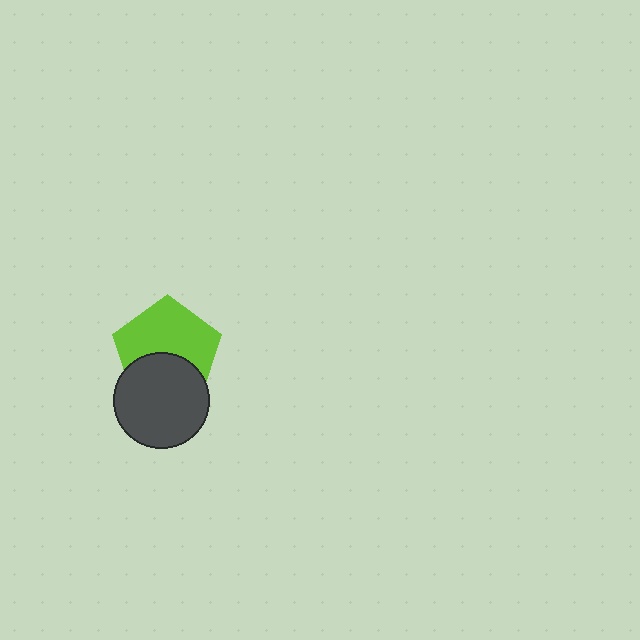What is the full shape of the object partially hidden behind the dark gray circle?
The partially hidden object is a lime pentagon.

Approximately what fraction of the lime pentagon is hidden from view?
Roughly 40% of the lime pentagon is hidden behind the dark gray circle.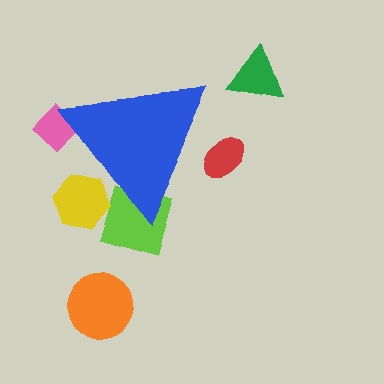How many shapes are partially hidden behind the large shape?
4 shapes are partially hidden.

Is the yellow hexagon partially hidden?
Yes, the yellow hexagon is partially hidden behind the blue triangle.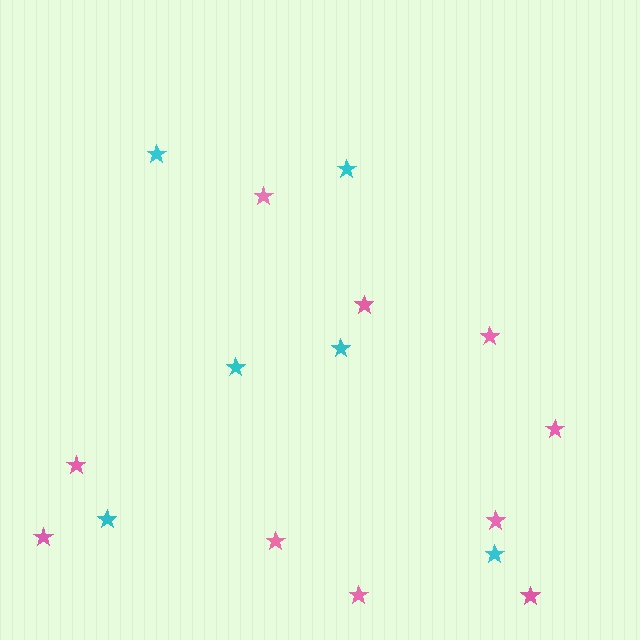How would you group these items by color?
There are 2 groups: one group of pink stars (10) and one group of cyan stars (6).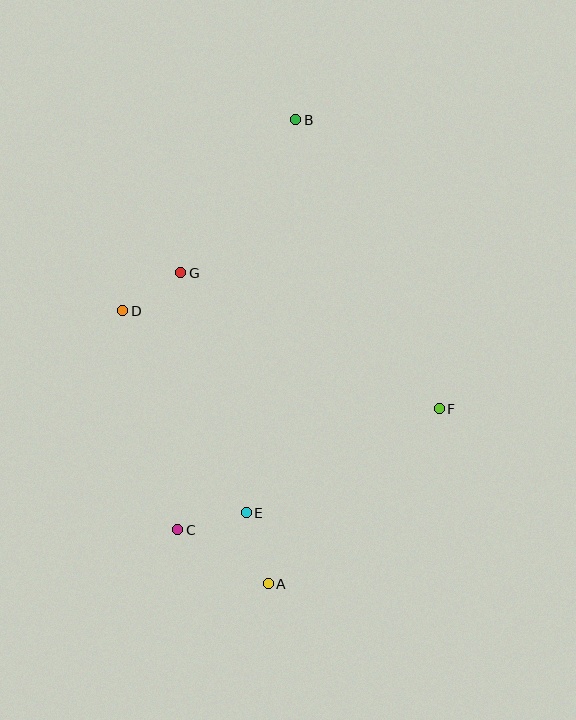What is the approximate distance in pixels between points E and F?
The distance between E and F is approximately 219 pixels.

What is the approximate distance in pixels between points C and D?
The distance between C and D is approximately 226 pixels.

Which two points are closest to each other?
Points D and G are closest to each other.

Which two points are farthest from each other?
Points A and B are farthest from each other.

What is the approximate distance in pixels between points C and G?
The distance between C and G is approximately 257 pixels.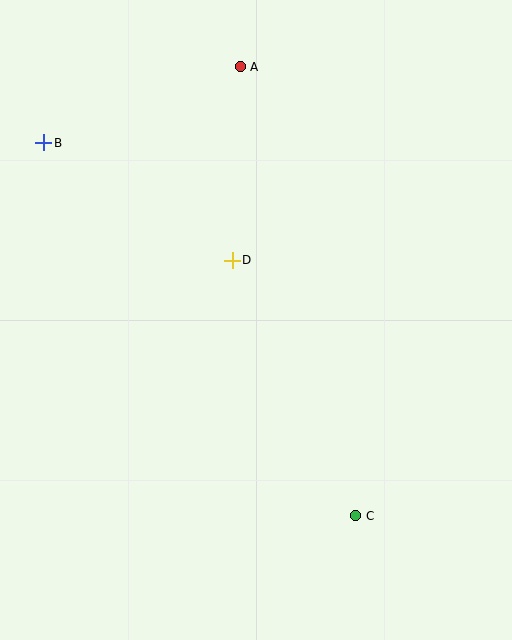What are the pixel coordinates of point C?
Point C is at (356, 516).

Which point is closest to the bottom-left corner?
Point C is closest to the bottom-left corner.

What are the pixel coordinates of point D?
Point D is at (232, 260).